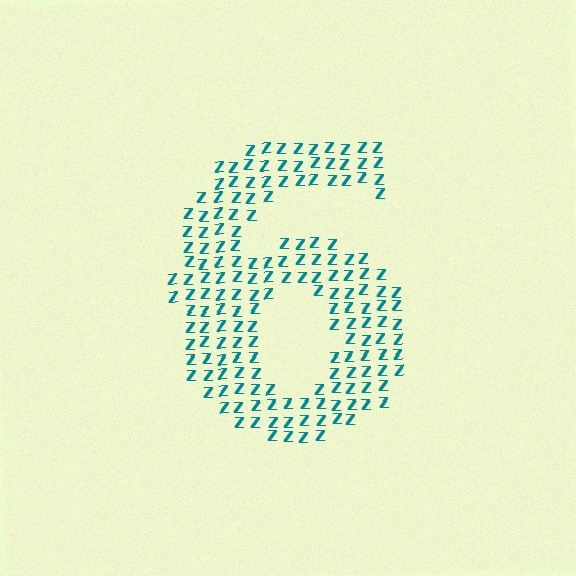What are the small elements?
The small elements are letter Z's.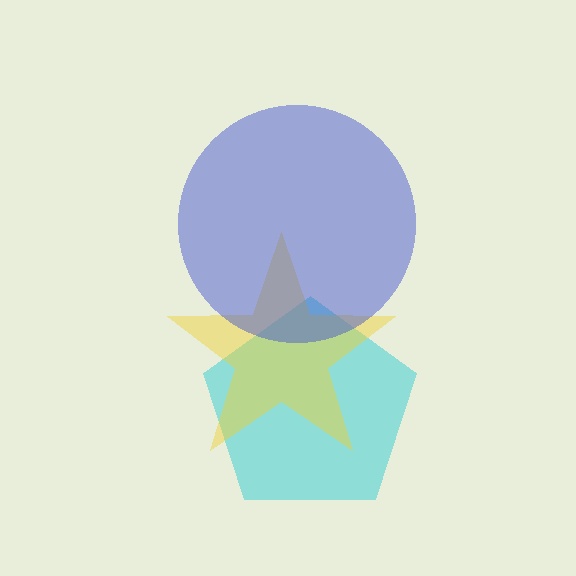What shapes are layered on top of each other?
The layered shapes are: a cyan pentagon, a yellow star, a blue circle.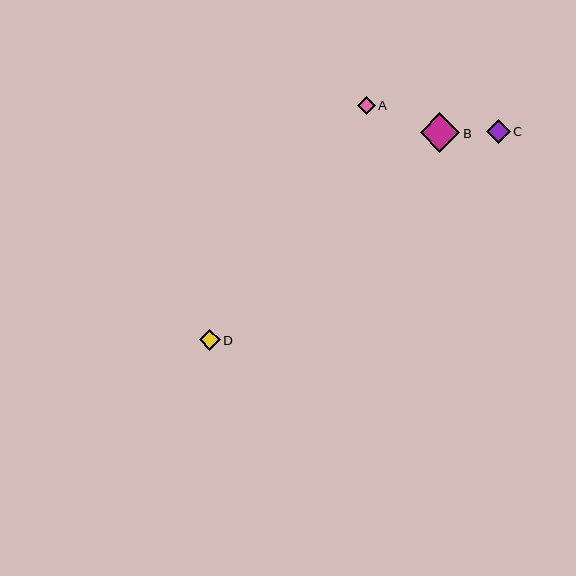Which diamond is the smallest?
Diamond A is the smallest with a size of approximately 18 pixels.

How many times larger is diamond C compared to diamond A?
Diamond C is approximately 1.3 times the size of diamond A.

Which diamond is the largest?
Diamond B is the largest with a size of approximately 40 pixels.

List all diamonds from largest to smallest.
From largest to smallest: B, C, D, A.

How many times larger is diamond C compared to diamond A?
Diamond C is approximately 1.3 times the size of diamond A.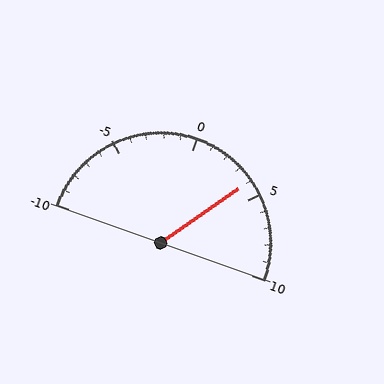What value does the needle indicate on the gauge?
The needle indicates approximately 4.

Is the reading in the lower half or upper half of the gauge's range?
The reading is in the upper half of the range (-10 to 10).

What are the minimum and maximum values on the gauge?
The gauge ranges from -10 to 10.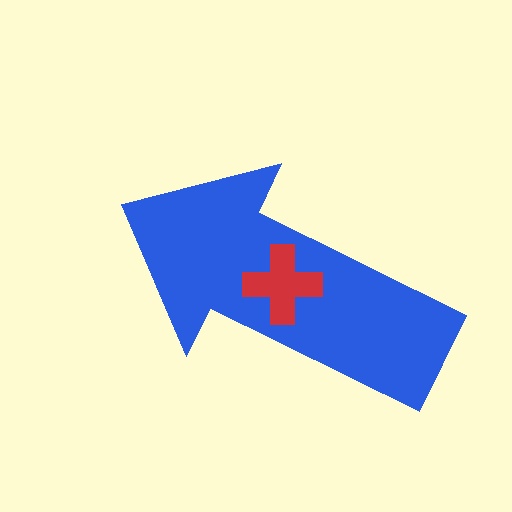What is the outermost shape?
The blue arrow.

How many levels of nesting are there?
2.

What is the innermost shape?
The red cross.